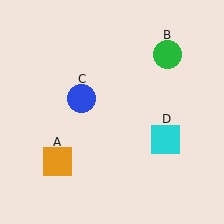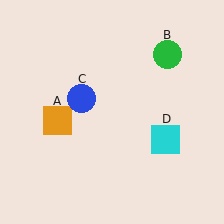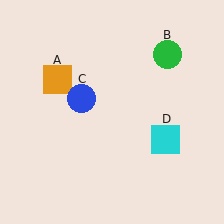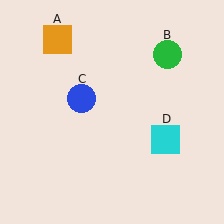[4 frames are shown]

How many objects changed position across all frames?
1 object changed position: orange square (object A).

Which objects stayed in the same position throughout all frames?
Green circle (object B) and blue circle (object C) and cyan square (object D) remained stationary.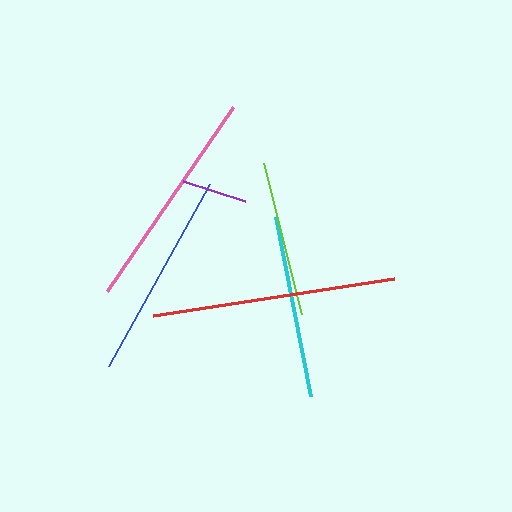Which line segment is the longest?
The red line is the longest at approximately 243 pixels.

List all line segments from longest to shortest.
From longest to shortest: red, pink, blue, cyan, lime, purple.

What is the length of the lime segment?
The lime segment is approximately 155 pixels long.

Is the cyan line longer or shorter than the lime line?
The cyan line is longer than the lime line.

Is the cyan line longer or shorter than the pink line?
The pink line is longer than the cyan line.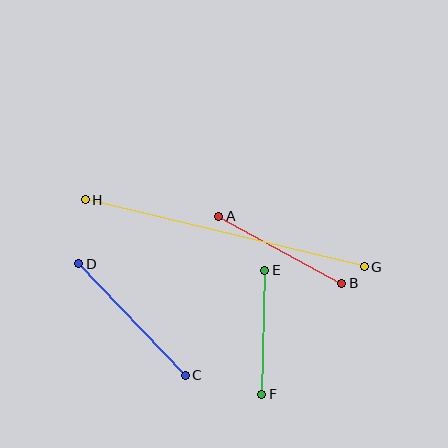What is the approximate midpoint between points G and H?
The midpoint is at approximately (225, 233) pixels.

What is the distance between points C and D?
The distance is approximately 154 pixels.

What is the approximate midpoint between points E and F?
The midpoint is at approximately (263, 332) pixels.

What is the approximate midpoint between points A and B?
The midpoint is at approximately (280, 250) pixels.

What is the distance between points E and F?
The distance is approximately 124 pixels.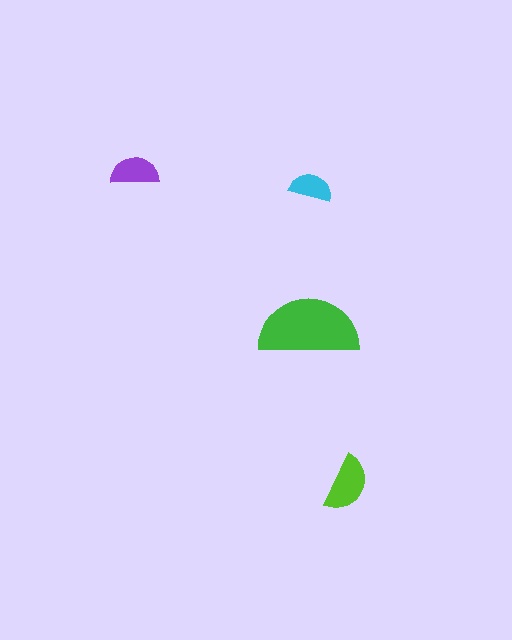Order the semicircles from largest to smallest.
the green one, the lime one, the purple one, the cyan one.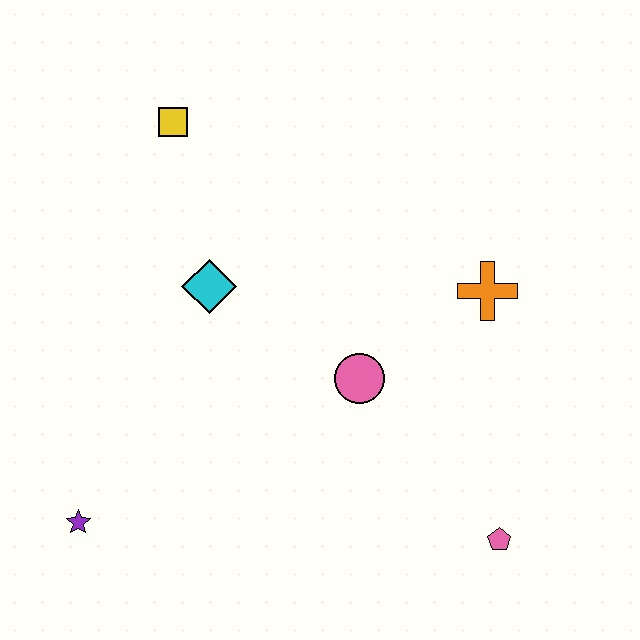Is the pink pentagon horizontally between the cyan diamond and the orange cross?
No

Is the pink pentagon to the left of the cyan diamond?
No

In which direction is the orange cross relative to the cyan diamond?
The orange cross is to the right of the cyan diamond.